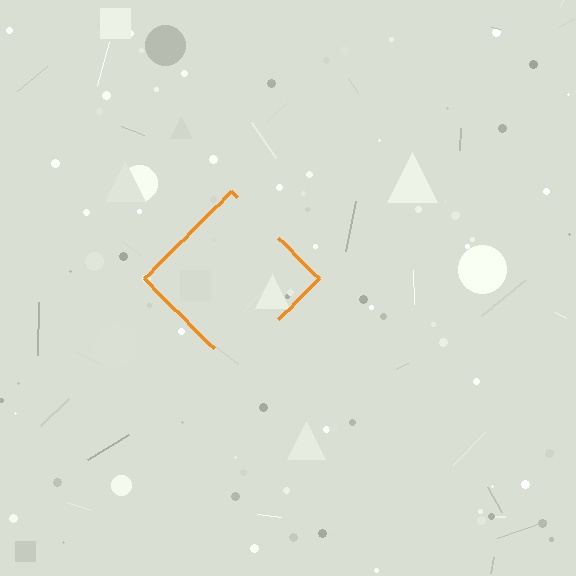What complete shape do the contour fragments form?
The contour fragments form a diamond.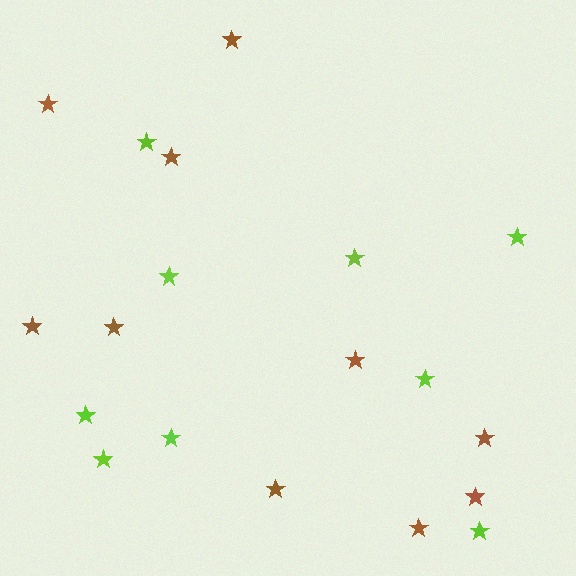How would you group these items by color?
There are 2 groups: one group of lime stars (9) and one group of brown stars (10).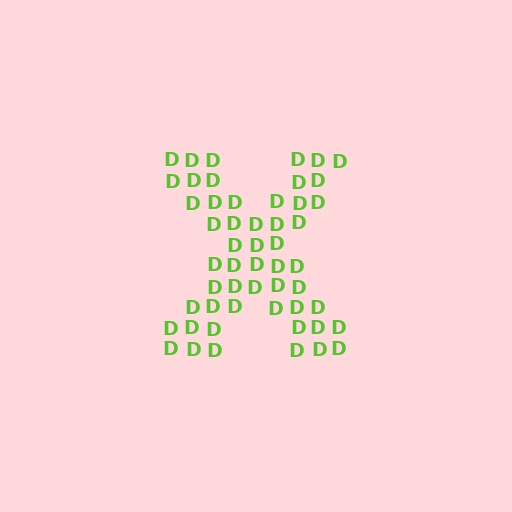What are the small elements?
The small elements are letter D's.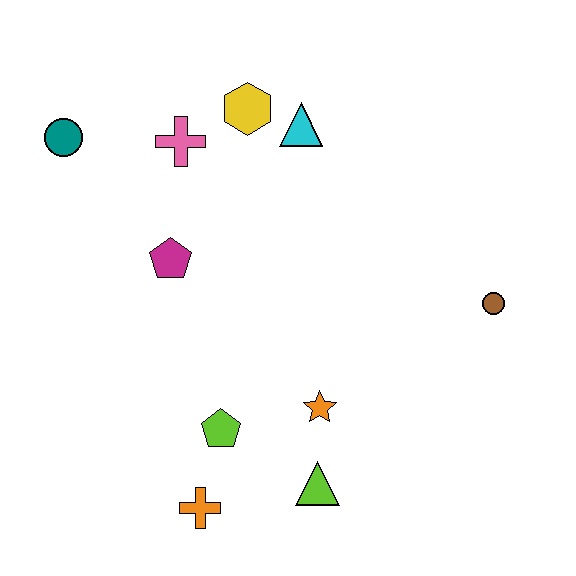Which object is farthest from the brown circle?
The teal circle is farthest from the brown circle.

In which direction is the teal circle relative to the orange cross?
The teal circle is above the orange cross.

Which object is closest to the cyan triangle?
The yellow hexagon is closest to the cyan triangle.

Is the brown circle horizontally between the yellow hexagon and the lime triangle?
No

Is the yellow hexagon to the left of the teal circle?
No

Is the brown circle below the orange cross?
No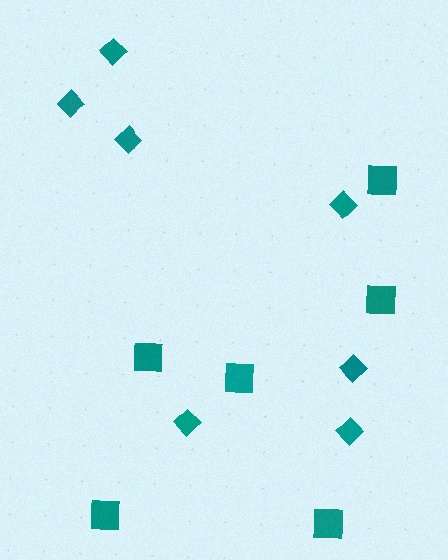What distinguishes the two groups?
There are 2 groups: one group of diamonds (7) and one group of squares (6).